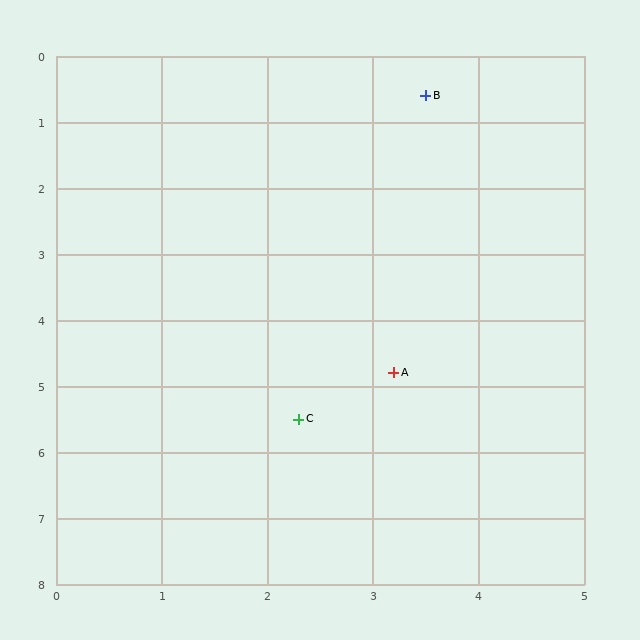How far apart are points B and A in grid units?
Points B and A are about 4.2 grid units apart.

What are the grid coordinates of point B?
Point B is at approximately (3.5, 0.6).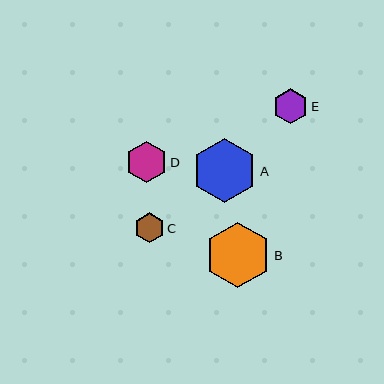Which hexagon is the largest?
Hexagon B is the largest with a size of approximately 65 pixels.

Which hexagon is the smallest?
Hexagon C is the smallest with a size of approximately 30 pixels.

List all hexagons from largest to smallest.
From largest to smallest: B, A, D, E, C.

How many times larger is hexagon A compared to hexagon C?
Hexagon A is approximately 2.2 times the size of hexagon C.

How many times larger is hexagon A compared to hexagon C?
Hexagon A is approximately 2.2 times the size of hexagon C.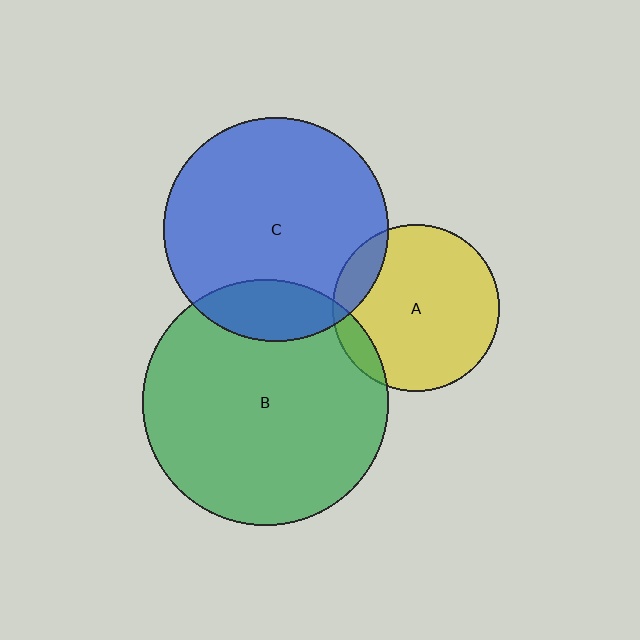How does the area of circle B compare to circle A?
Approximately 2.2 times.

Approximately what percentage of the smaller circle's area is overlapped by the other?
Approximately 10%.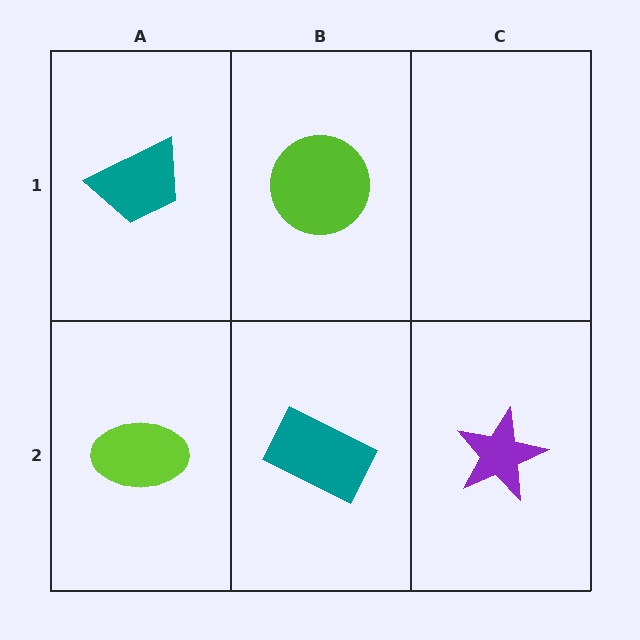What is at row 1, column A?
A teal trapezoid.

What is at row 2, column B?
A teal rectangle.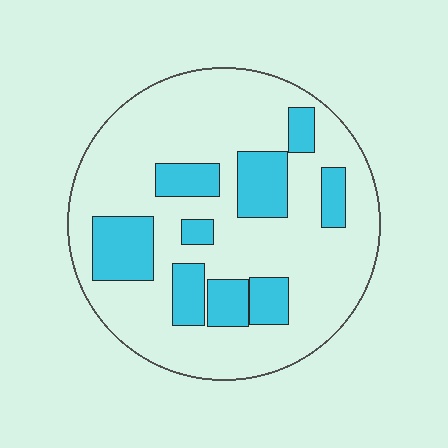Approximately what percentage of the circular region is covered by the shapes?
Approximately 25%.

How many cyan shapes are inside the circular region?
9.